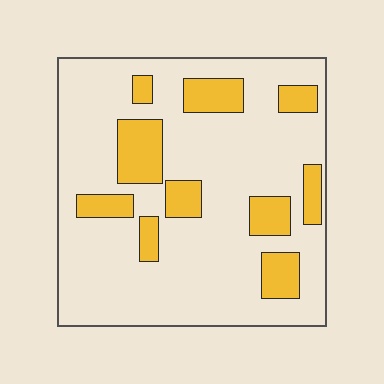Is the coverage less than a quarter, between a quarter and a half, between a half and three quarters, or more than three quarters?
Less than a quarter.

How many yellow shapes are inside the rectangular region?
10.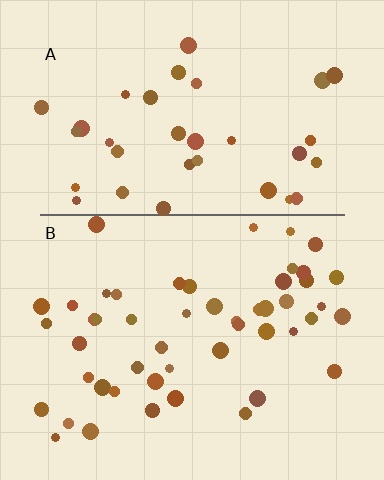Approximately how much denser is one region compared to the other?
Approximately 1.4× — region B over region A.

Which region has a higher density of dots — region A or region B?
B (the bottom).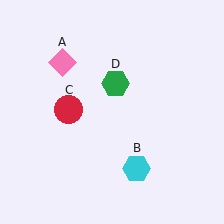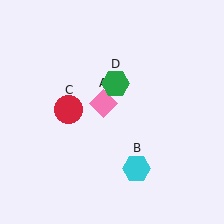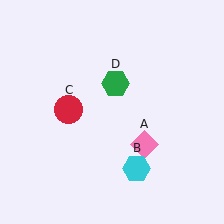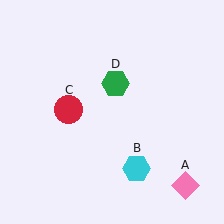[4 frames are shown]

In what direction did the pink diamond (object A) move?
The pink diamond (object A) moved down and to the right.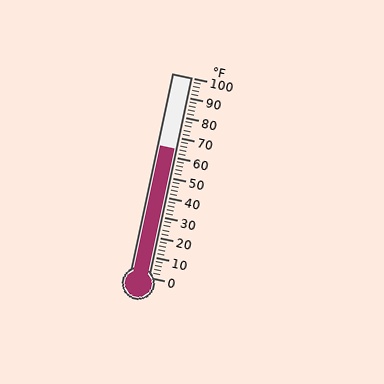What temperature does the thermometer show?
The thermometer shows approximately 64°F.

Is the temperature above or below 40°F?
The temperature is above 40°F.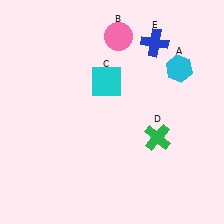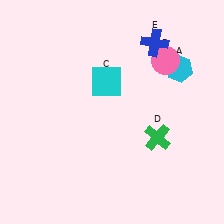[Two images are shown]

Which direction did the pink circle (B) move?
The pink circle (B) moved right.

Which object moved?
The pink circle (B) moved right.